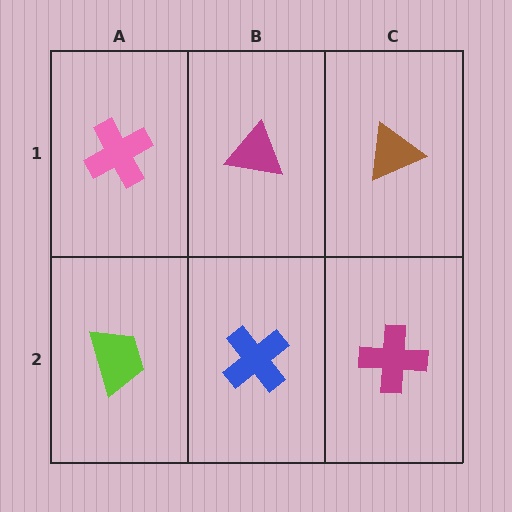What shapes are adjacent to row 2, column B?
A magenta triangle (row 1, column B), a lime trapezoid (row 2, column A), a magenta cross (row 2, column C).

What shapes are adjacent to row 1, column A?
A lime trapezoid (row 2, column A), a magenta triangle (row 1, column B).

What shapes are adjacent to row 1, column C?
A magenta cross (row 2, column C), a magenta triangle (row 1, column B).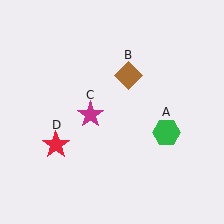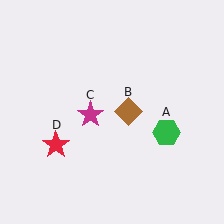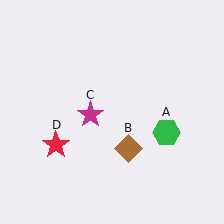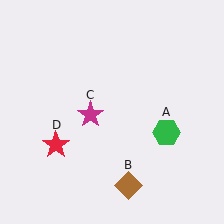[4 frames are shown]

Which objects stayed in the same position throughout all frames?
Green hexagon (object A) and magenta star (object C) and red star (object D) remained stationary.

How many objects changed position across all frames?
1 object changed position: brown diamond (object B).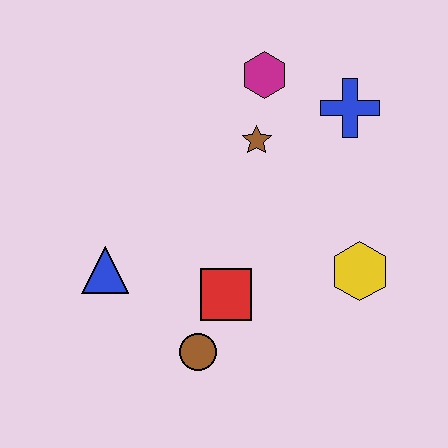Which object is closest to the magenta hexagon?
The brown star is closest to the magenta hexagon.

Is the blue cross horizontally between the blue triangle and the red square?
No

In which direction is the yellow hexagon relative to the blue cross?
The yellow hexagon is below the blue cross.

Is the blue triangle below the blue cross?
Yes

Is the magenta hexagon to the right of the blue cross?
No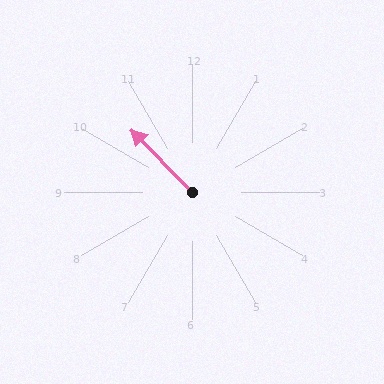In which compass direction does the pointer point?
Northwest.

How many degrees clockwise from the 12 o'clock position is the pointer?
Approximately 316 degrees.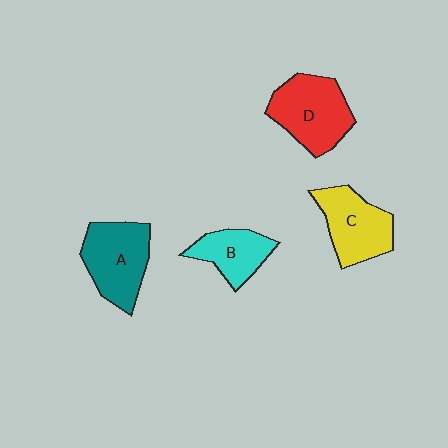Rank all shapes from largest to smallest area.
From largest to smallest: D (red), A (teal), C (yellow), B (cyan).